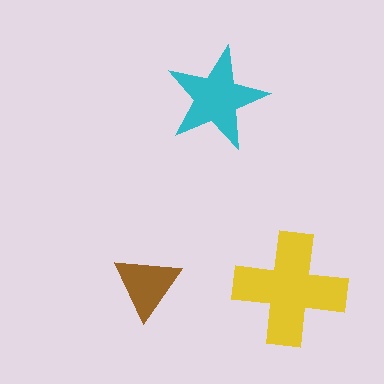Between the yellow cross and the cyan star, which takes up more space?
The yellow cross.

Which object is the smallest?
The brown triangle.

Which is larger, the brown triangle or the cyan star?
The cyan star.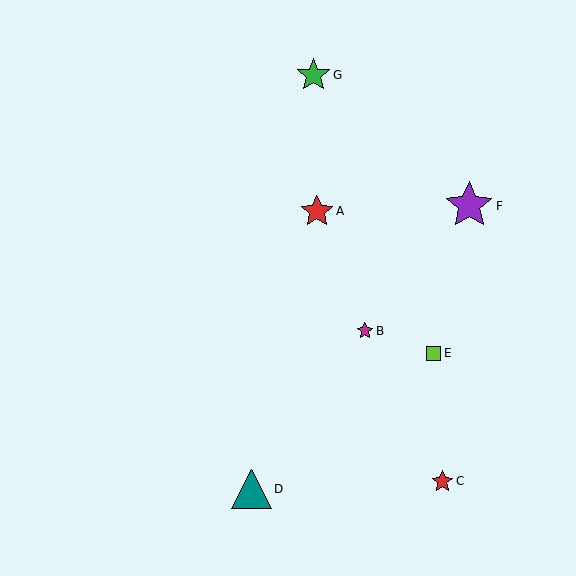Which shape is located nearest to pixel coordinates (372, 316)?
The magenta star (labeled B) at (365, 331) is nearest to that location.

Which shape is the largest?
The purple star (labeled F) is the largest.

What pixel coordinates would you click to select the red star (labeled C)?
Click at (442, 481) to select the red star C.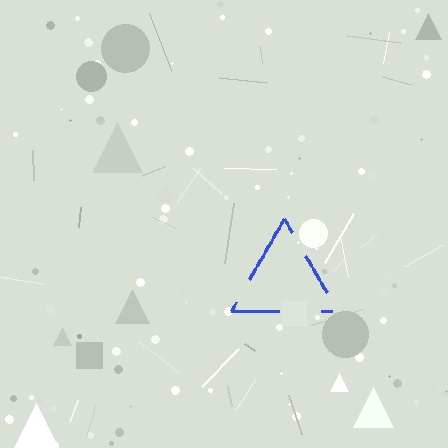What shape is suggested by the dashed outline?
The dashed outline suggests a triangle.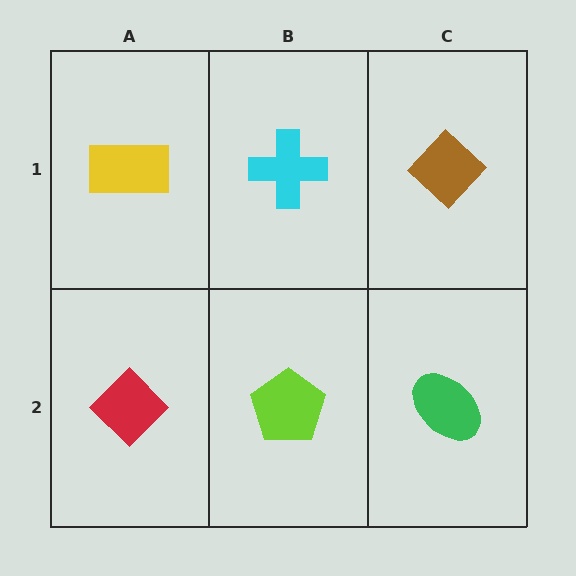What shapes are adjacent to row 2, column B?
A cyan cross (row 1, column B), a red diamond (row 2, column A), a green ellipse (row 2, column C).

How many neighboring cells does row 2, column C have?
2.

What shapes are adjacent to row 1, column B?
A lime pentagon (row 2, column B), a yellow rectangle (row 1, column A), a brown diamond (row 1, column C).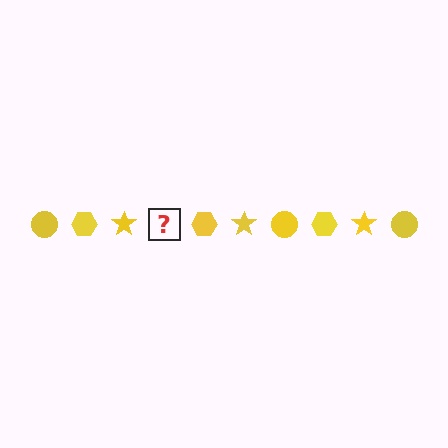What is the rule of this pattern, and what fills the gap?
The rule is that the pattern cycles through circle, hexagon, star shapes in yellow. The gap should be filled with a yellow circle.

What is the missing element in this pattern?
The missing element is a yellow circle.